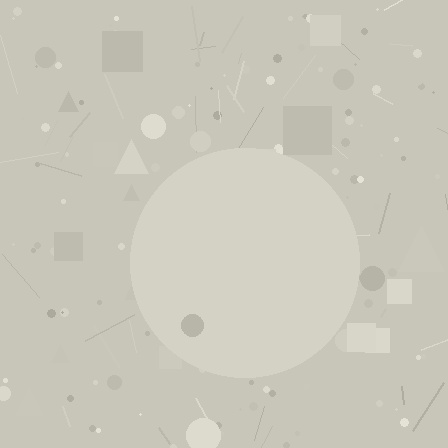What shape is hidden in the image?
A circle is hidden in the image.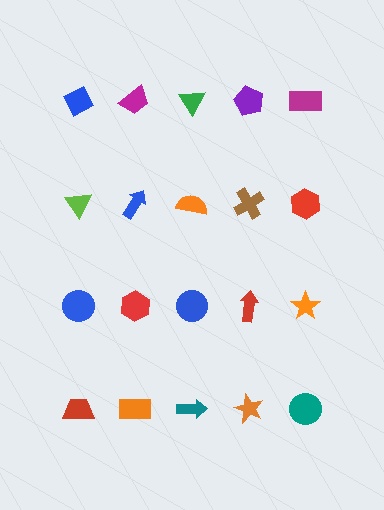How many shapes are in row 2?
5 shapes.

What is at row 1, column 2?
A magenta trapezoid.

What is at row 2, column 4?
A brown cross.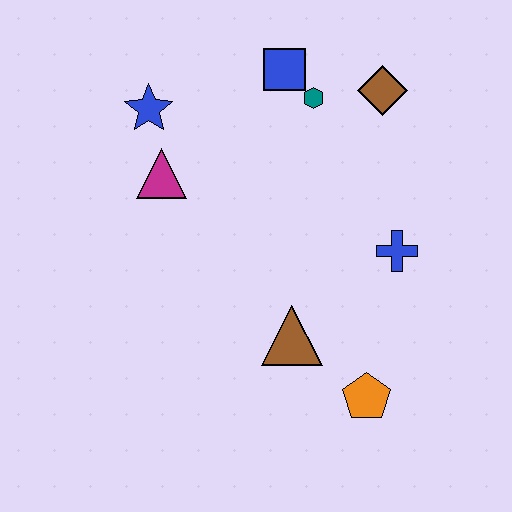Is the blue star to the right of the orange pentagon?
No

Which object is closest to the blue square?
The teal hexagon is closest to the blue square.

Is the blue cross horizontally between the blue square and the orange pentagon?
No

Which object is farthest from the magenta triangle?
The orange pentagon is farthest from the magenta triangle.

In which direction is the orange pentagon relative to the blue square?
The orange pentagon is below the blue square.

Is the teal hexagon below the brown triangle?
No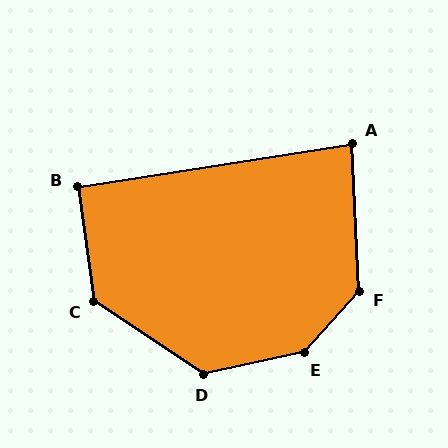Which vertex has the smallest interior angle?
A, at approximately 84 degrees.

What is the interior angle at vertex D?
Approximately 134 degrees (obtuse).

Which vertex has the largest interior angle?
E, at approximately 144 degrees.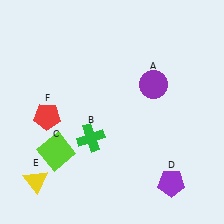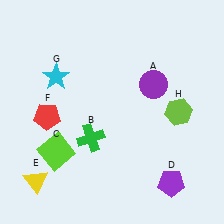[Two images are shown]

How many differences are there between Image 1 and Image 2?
There are 2 differences between the two images.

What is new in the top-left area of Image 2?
A cyan star (G) was added in the top-left area of Image 2.